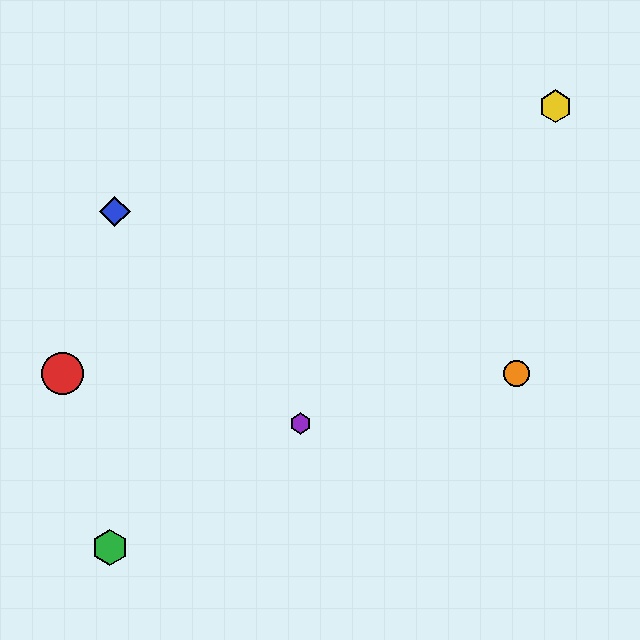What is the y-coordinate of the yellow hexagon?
The yellow hexagon is at y≈106.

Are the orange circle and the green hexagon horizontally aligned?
No, the orange circle is at y≈374 and the green hexagon is at y≈548.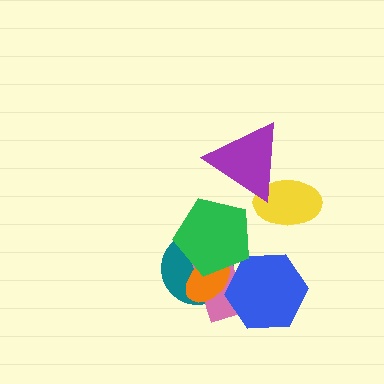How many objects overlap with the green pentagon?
3 objects overlap with the green pentagon.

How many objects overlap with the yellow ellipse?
1 object overlaps with the yellow ellipse.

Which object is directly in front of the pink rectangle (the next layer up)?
The orange ellipse is directly in front of the pink rectangle.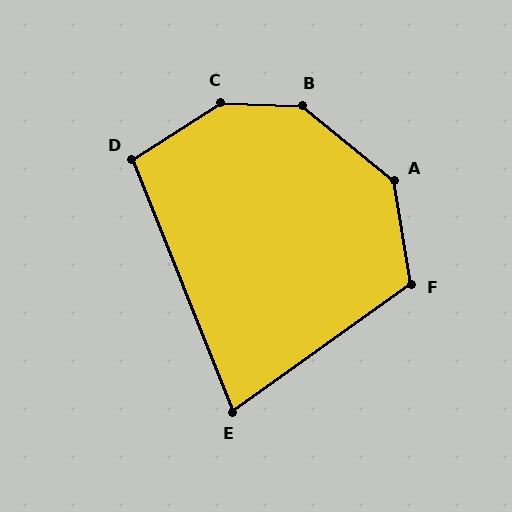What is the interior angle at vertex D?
Approximately 101 degrees (obtuse).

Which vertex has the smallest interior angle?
E, at approximately 76 degrees.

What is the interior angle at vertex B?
Approximately 143 degrees (obtuse).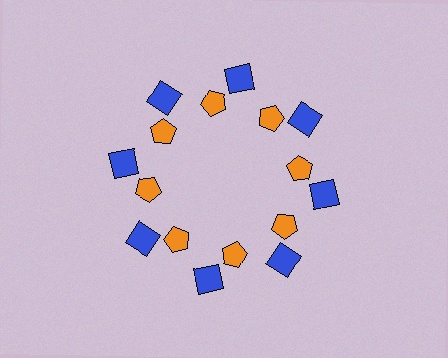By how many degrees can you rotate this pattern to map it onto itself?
The pattern maps onto itself every 45 degrees of rotation.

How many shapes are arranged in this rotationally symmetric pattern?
There are 16 shapes, arranged in 8 groups of 2.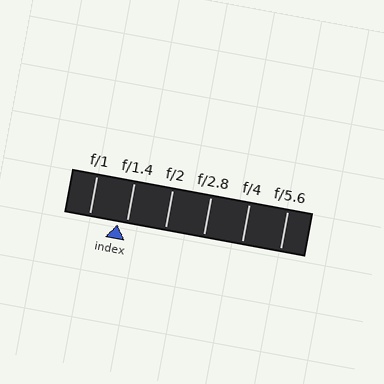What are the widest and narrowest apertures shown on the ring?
The widest aperture shown is f/1 and the narrowest is f/5.6.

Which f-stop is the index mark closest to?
The index mark is closest to f/1.4.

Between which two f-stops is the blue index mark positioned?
The index mark is between f/1 and f/1.4.